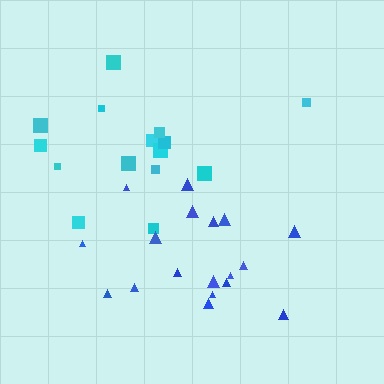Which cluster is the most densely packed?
Blue.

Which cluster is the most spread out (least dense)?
Cyan.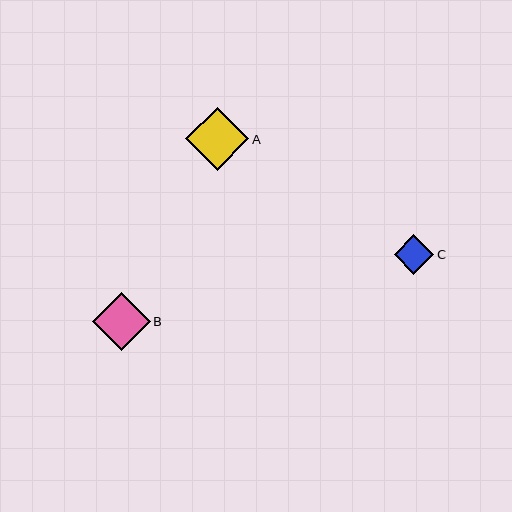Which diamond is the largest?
Diamond A is the largest with a size of approximately 63 pixels.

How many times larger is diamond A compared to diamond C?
Diamond A is approximately 1.6 times the size of diamond C.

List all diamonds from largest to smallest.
From largest to smallest: A, B, C.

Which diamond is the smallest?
Diamond C is the smallest with a size of approximately 40 pixels.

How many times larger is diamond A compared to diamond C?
Diamond A is approximately 1.6 times the size of diamond C.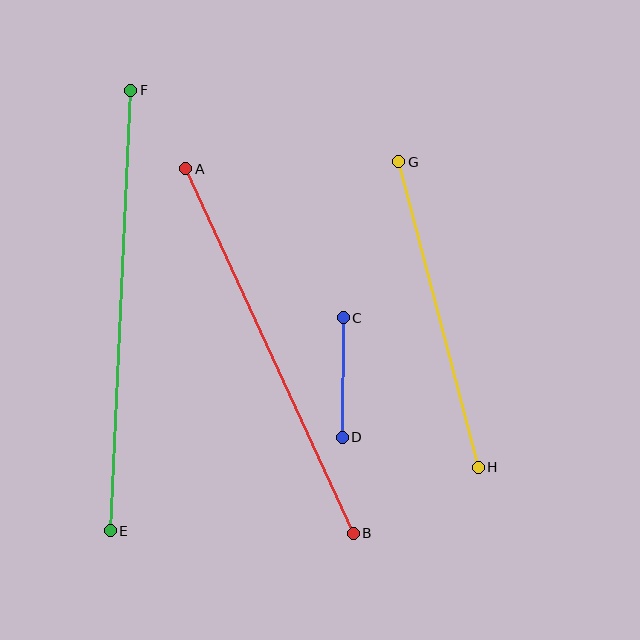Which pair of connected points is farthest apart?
Points E and F are farthest apart.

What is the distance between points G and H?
The distance is approximately 316 pixels.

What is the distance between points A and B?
The distance is approximately 401 pixels.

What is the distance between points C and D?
The distance is approximately 120 pixels.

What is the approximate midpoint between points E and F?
The midpoint is at approximately (120, 311) pixels.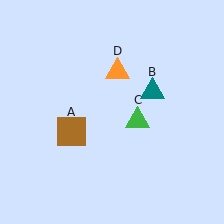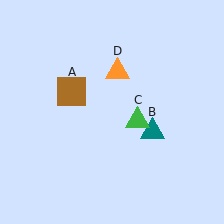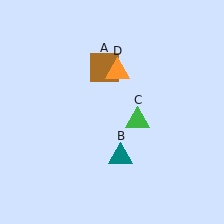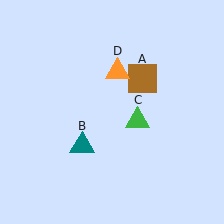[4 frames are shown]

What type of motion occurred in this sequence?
The brown square (object A), teal triangle (object B) rotated clockwise around the center of the scene.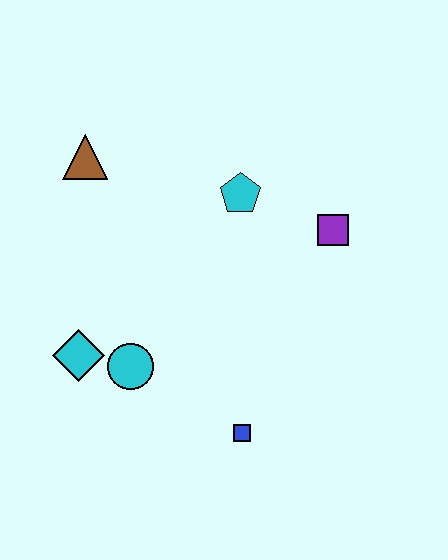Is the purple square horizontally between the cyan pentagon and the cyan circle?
No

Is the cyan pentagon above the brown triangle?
No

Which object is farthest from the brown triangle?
The blue square is farthest from the brown triangle.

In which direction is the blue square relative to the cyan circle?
The blue square is to the right of the cyan circle.